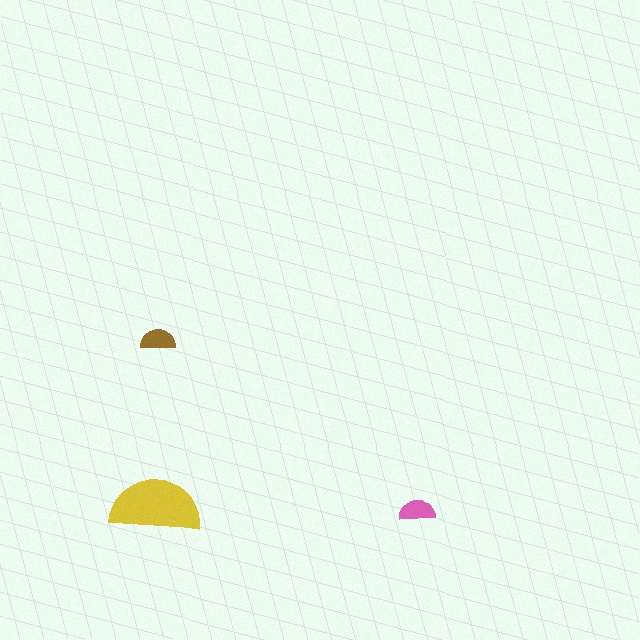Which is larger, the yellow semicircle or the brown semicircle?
The yellow one.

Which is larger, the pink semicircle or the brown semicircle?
The pink one.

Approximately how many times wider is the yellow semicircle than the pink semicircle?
About 2.5 times wider.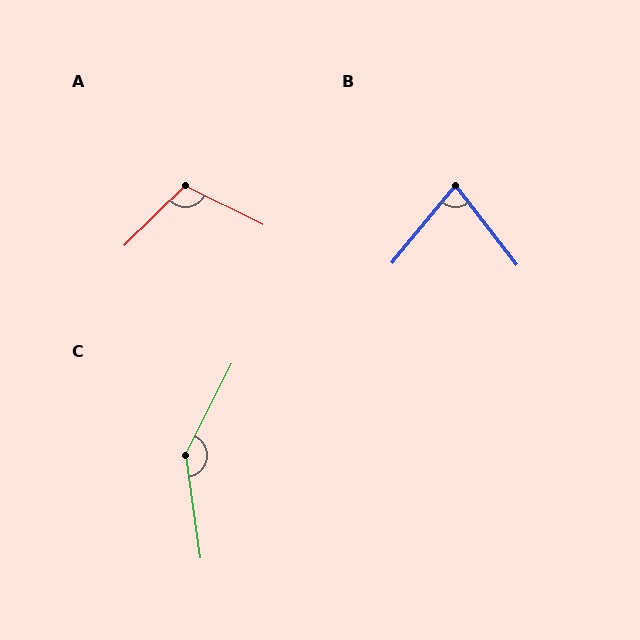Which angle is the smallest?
B, at approximately 77 degrees.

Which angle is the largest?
C, at approximately 145 degrees.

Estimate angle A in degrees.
Approximately 109 degrees.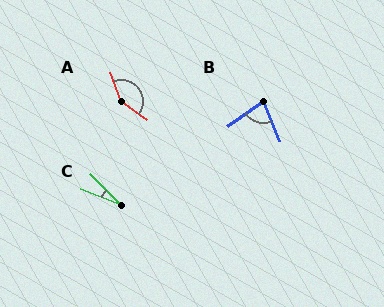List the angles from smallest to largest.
C (25°), B (77°), A (145°).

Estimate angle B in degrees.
Approximately 77 degrees.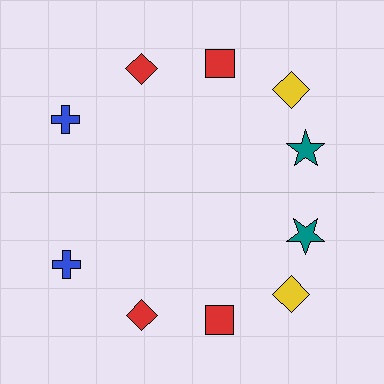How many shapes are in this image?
There are 10 shapes in this image.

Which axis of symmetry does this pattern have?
The pattern has a horizontal axis of symmetry running through the center of the image.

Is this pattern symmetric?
Yes, this pattern has bilateral (reflection) symmetry.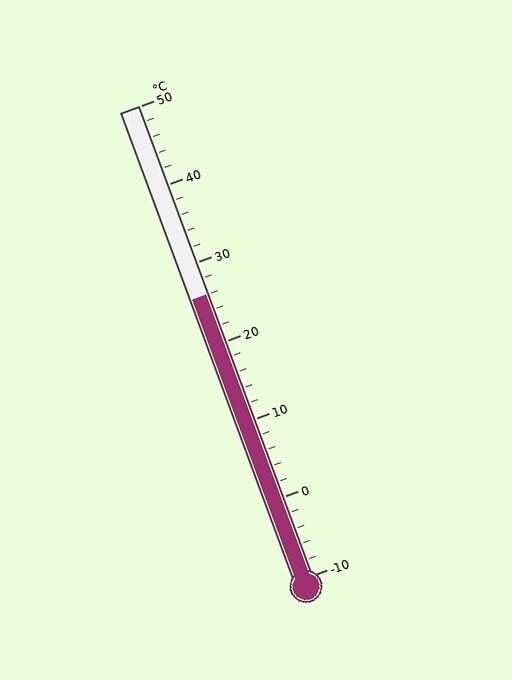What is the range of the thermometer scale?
The thermometer scale ranges from -10°C to 50°C.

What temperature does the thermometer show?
The thermometer shows approximately 26°C.